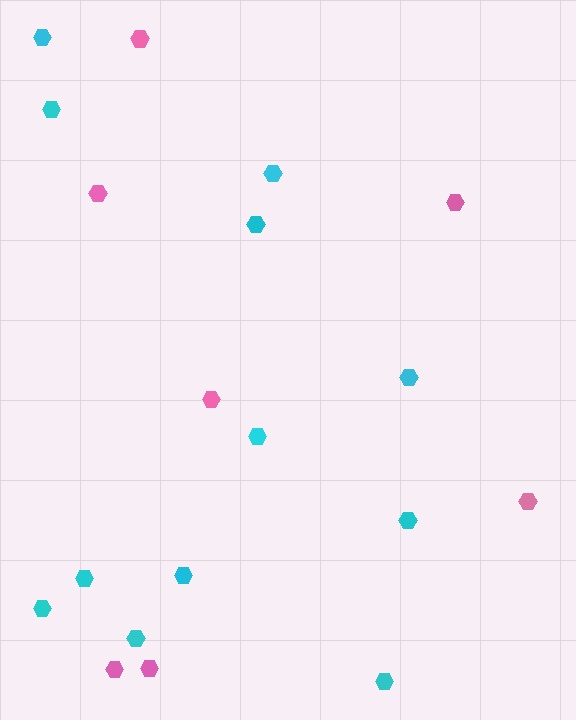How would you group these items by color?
There are 2 groups: one group of pink hexagons (7) and one group of cyan hexagons (12).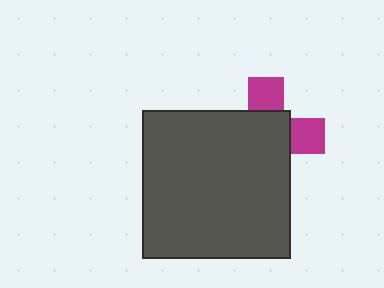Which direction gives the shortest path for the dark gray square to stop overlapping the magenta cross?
Moving toward the lower-left gives the shortest separation.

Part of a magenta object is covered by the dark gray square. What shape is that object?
It is a cross.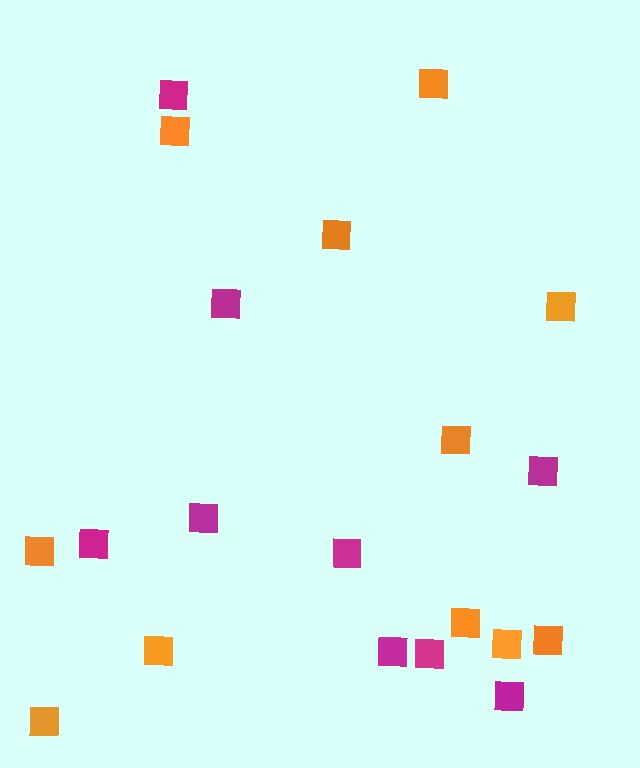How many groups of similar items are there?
There are 2 groups: one group of orange squares (11) and one group of magenta squares (9).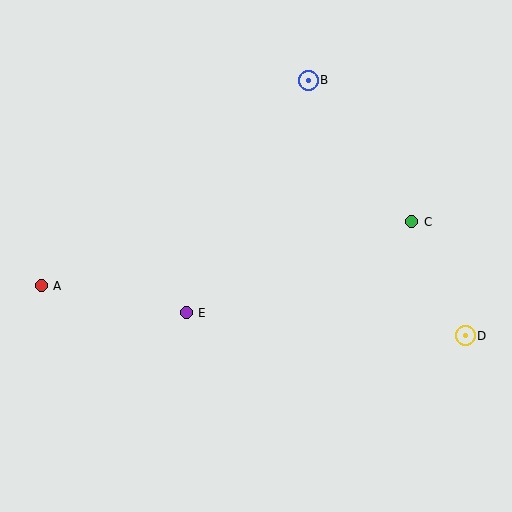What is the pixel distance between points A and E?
The distance between A and E is 147 pixels.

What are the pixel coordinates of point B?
Point B is at (308, 80).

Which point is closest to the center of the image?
Point E at (186, 313) is closest to the center.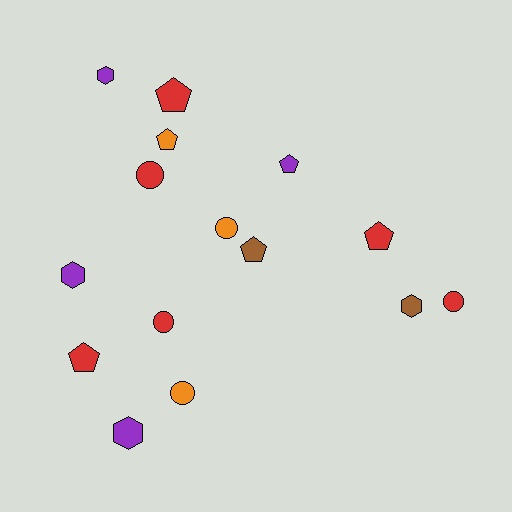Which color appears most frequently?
Red, with 6 objects.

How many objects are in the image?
There are 15 objects.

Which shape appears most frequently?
Pentagon, with 6 objects.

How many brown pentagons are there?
There is 1 brown pentagon.